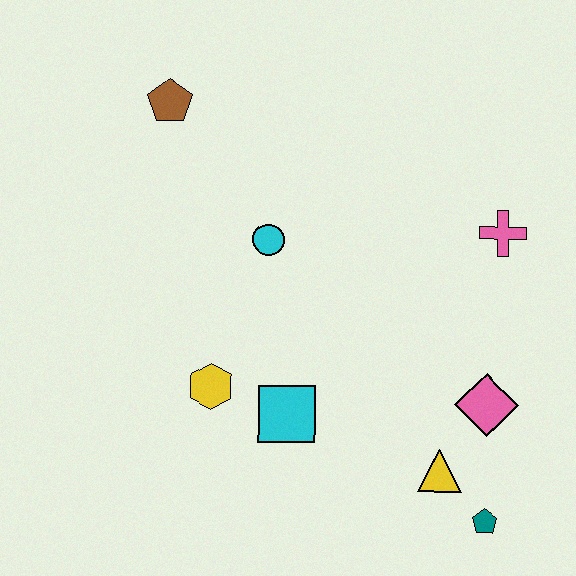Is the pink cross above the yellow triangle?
Yes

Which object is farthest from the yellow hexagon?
The pink cross is farthest from the yellow hexagon.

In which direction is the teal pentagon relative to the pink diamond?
The teal pentagon is below the pink diamond.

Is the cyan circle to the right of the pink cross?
No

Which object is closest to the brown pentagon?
The cyan circle is closest to the brown pentagon.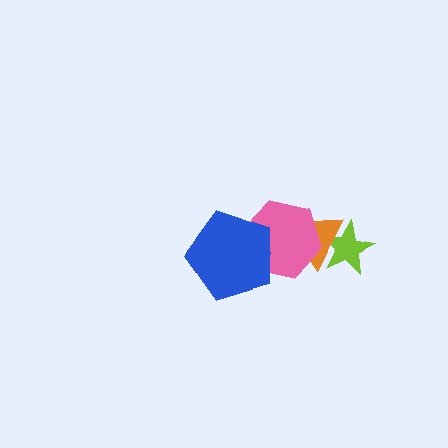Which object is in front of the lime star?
The orange triangle is in front of the lime star.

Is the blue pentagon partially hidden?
No, no other shape covers it.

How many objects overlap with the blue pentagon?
1 object overlaps with the blue pentagon.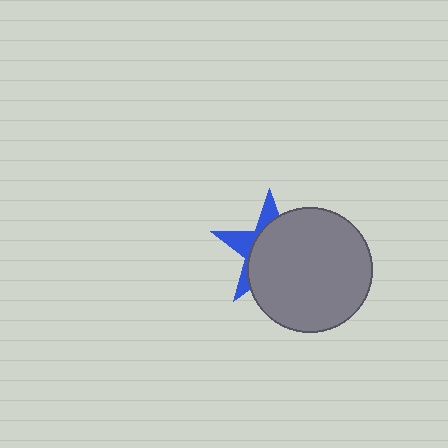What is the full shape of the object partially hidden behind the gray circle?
The partially hidden object is a blue star.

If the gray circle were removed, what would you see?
You would see the complete blue star.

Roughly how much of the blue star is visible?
A small part of it is visible (roughly 31%).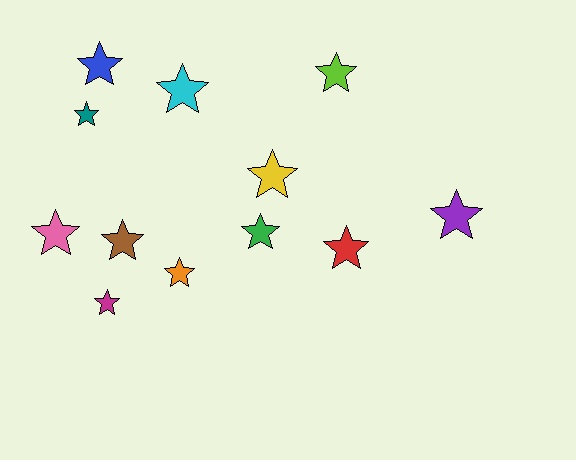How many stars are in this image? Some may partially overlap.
There are 12 stars.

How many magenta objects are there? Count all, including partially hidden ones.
There is 1 magenta object.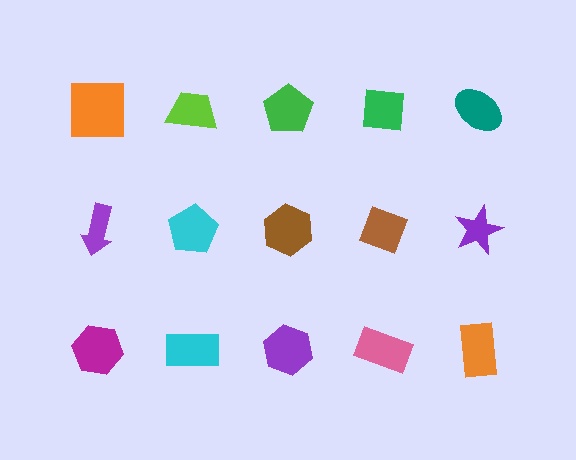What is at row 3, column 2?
A cyan rectangle.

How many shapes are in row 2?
5 shapes.